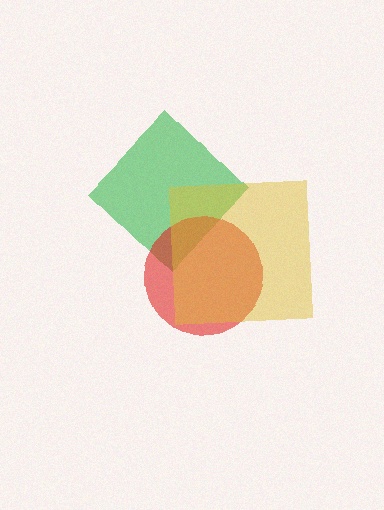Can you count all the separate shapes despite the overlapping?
Yes, there are 3 separate shapes.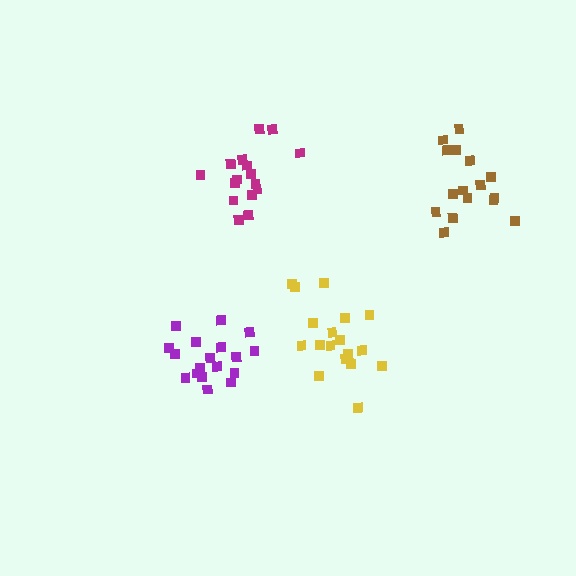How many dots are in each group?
Group 1: 16 dots, Group 2: 18 dots, Group 3: 18 dots, Group 4: 16 dots (68 total).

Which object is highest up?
The magenta cluster is topmost.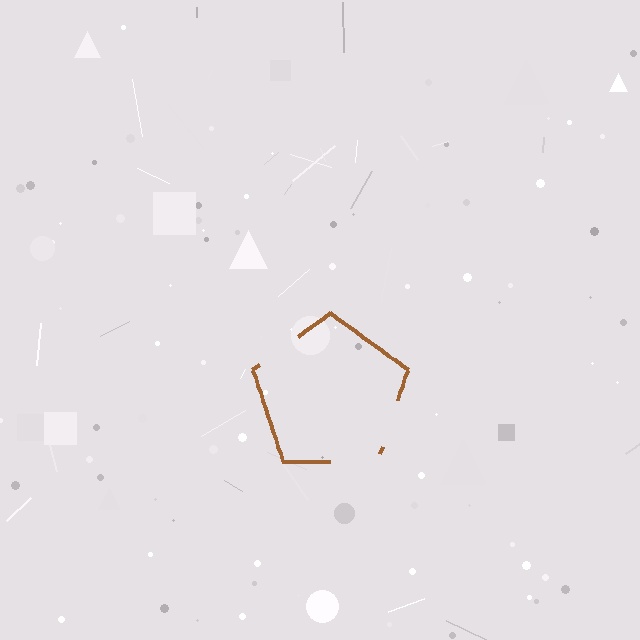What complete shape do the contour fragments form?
The contour fragments form a pentagon.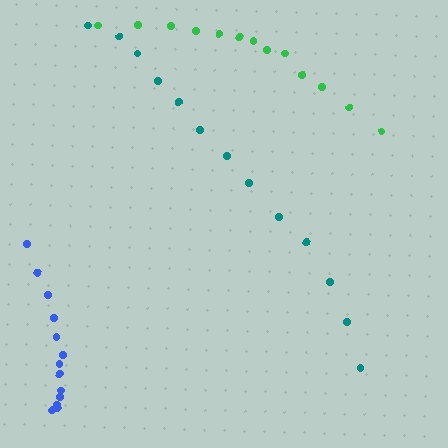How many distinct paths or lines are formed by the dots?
There are 3 distinct paths.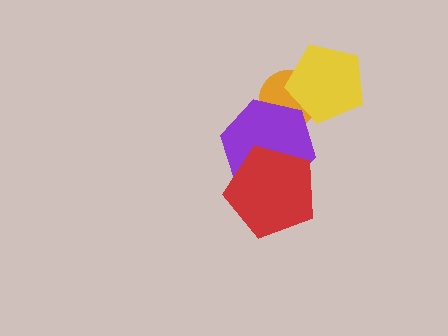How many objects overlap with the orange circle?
2 objects overlap with the orange circle.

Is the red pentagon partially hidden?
No, no other shape covers it.